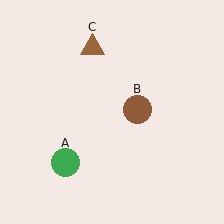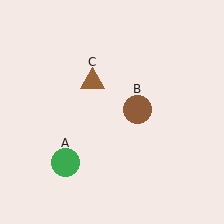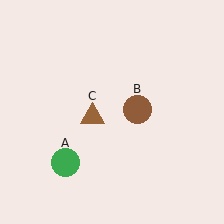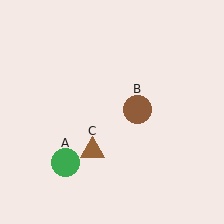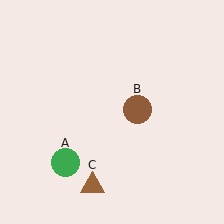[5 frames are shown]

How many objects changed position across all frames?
1 object changed position: brown triangle (object C).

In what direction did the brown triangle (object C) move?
The brown triangle (object C) moved down.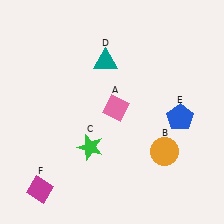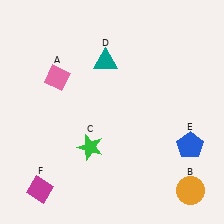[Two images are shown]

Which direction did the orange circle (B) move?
The orange circle (B) moved down.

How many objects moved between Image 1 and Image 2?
3 objects moved between the two images.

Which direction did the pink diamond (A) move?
The pink diamond (A) moved left.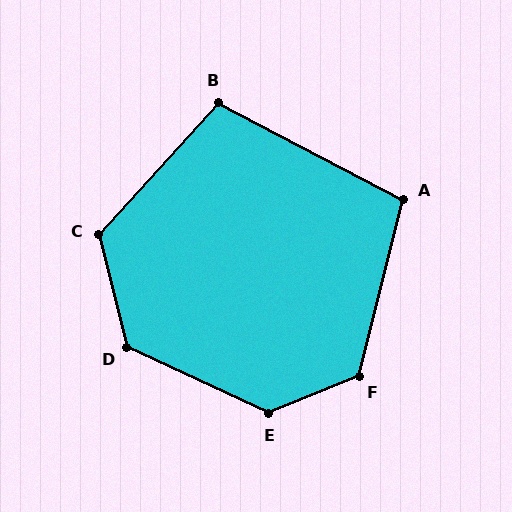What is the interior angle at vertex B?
Approximately 104 degrees (obtuse).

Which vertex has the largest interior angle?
E, at approximately 132 degrees.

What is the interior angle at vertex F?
Approximately 127 degrees (obtuse).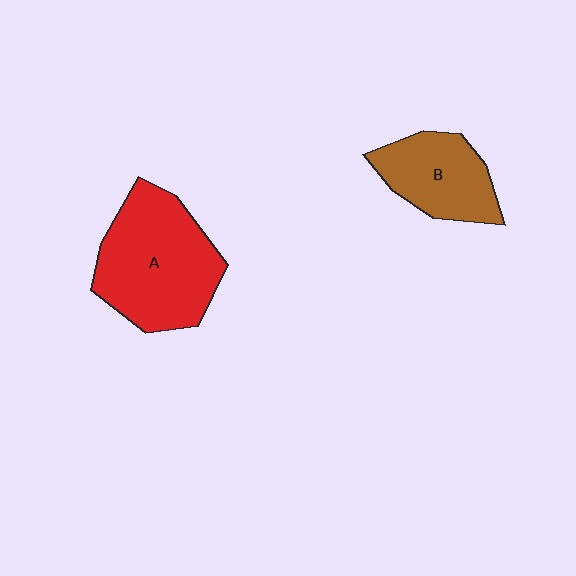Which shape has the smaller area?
Shape B (brown).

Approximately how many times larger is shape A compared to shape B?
Approximately 1.6 times.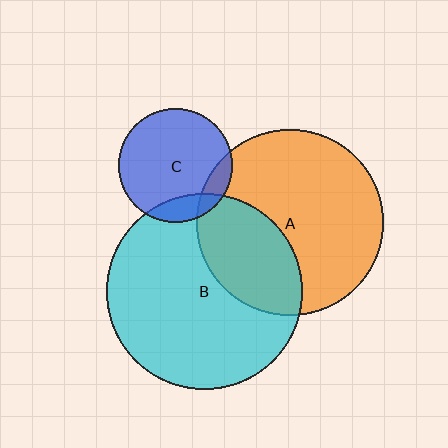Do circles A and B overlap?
Yes.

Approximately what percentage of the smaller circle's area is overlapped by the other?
Approximately 35%.